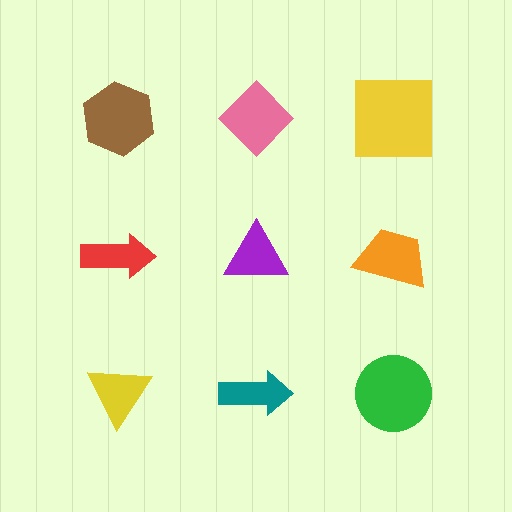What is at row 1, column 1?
A brown hexagon.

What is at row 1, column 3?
A yellow square.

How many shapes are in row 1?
3 shapes.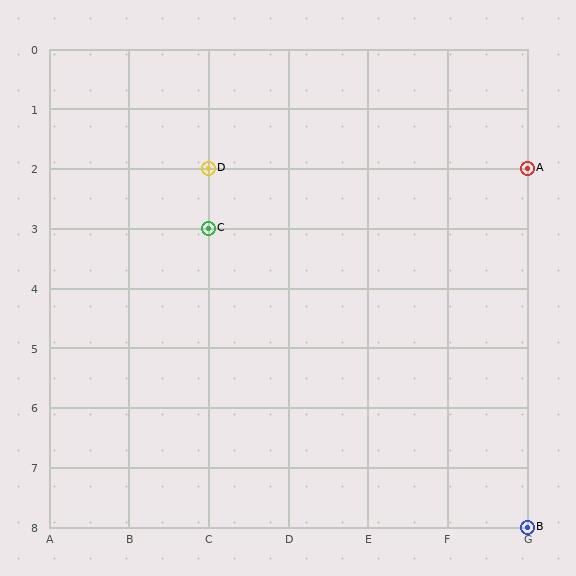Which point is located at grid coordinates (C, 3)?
Point C is at (C, 3).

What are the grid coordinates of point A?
Point A is at grid coordinates (G, 2).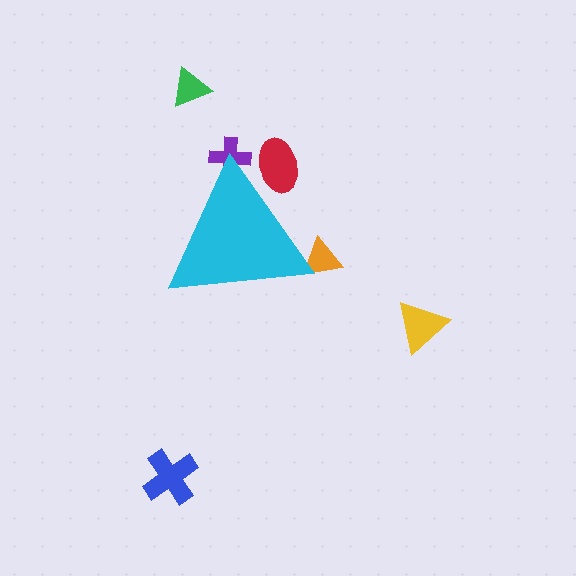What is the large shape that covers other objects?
A cyan triangle.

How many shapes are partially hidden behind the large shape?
3 shapes are partially hidden.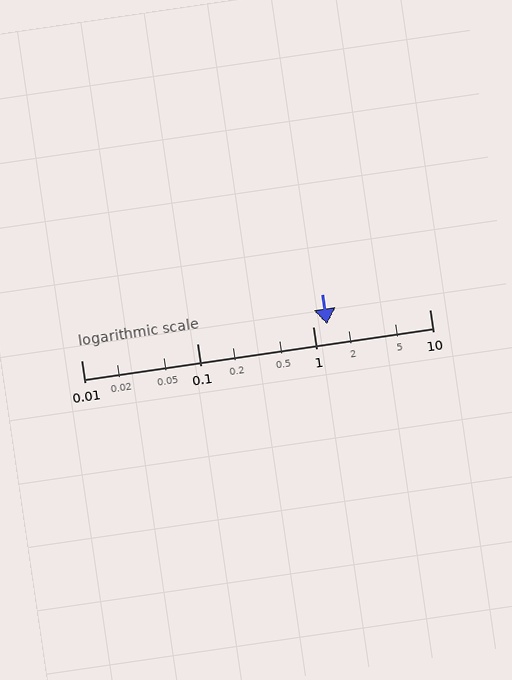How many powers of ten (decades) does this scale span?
The scale spans 3 decades, from 0.01 to 10.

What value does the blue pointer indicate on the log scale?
The pointer indicates approximately 1.3.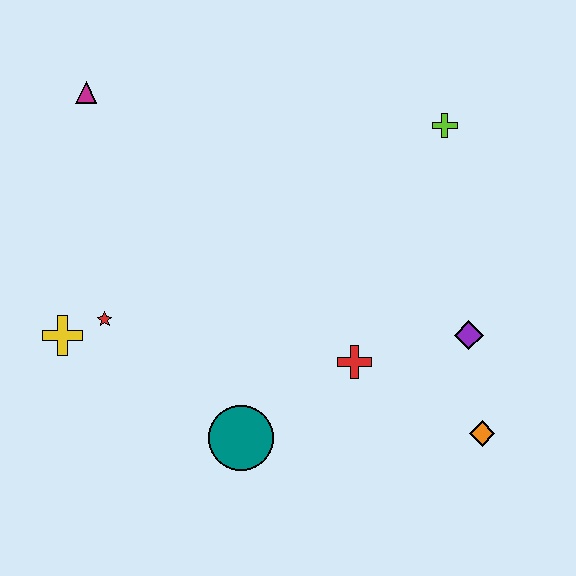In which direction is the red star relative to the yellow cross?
The red star is to the right of the yellow cross.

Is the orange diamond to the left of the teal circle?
No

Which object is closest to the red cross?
The purple diamond is closest to the red cross.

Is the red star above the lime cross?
No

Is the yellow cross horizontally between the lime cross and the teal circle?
No